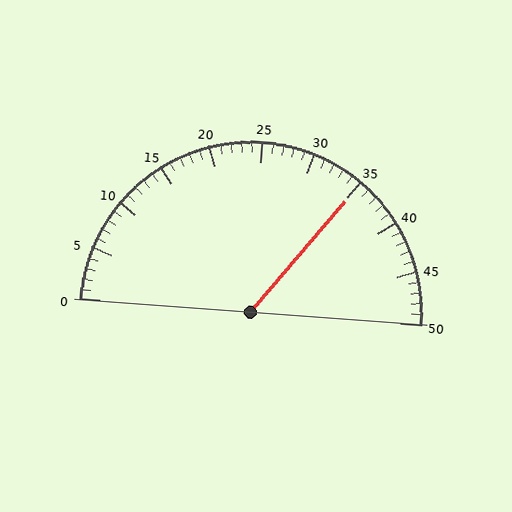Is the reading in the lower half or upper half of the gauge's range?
The reading is in the upper half of the range (0 to 50).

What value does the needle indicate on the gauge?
The needle indicates approximately 35.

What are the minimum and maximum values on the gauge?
The gauge ranges from 0 to 50.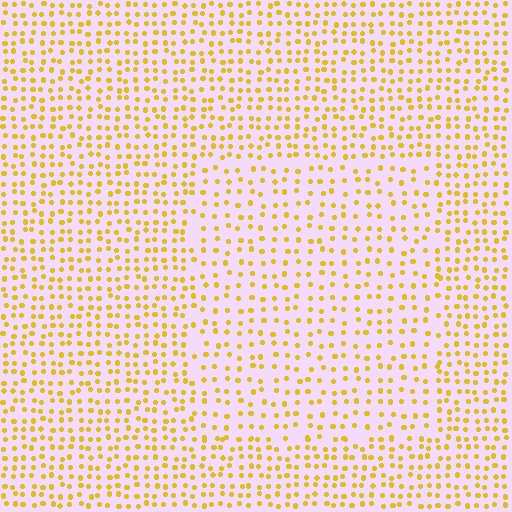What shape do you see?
I see a rectangle.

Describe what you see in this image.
The image contains small yellow elements arranged at two different densities. A rectangle-shaped region is visible where the elements are less densely packed than the surrounding area.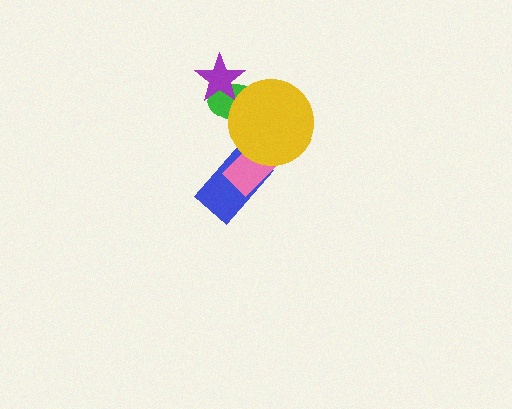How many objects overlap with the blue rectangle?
1 object overlaps with the blue rectangle.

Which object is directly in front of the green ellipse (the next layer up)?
The purple star is directly in front of the green ellipse.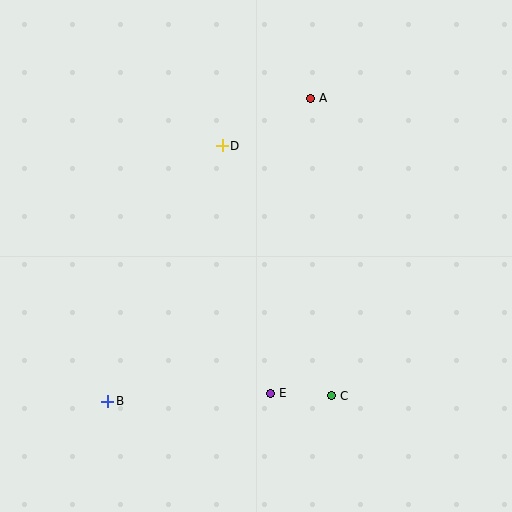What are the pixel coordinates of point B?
Point B is at (108, 401).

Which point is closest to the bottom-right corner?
Point C is closest to the bottom-right corner.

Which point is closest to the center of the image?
Point D at (222, 146) is closest to the center.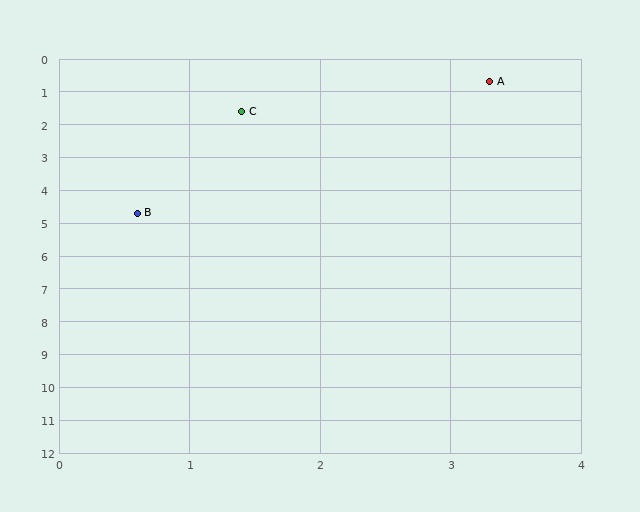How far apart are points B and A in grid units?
Points B and A are about 4.8 grid units apart.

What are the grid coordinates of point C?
Point C is at approximately (1.4, 1.6).